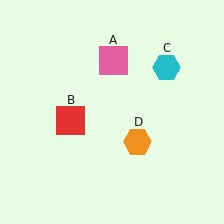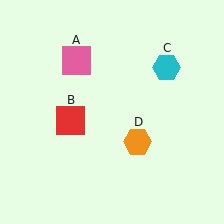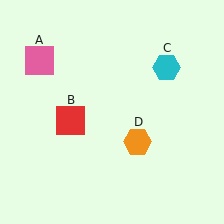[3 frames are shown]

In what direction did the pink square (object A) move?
The pink square (object A) moved left.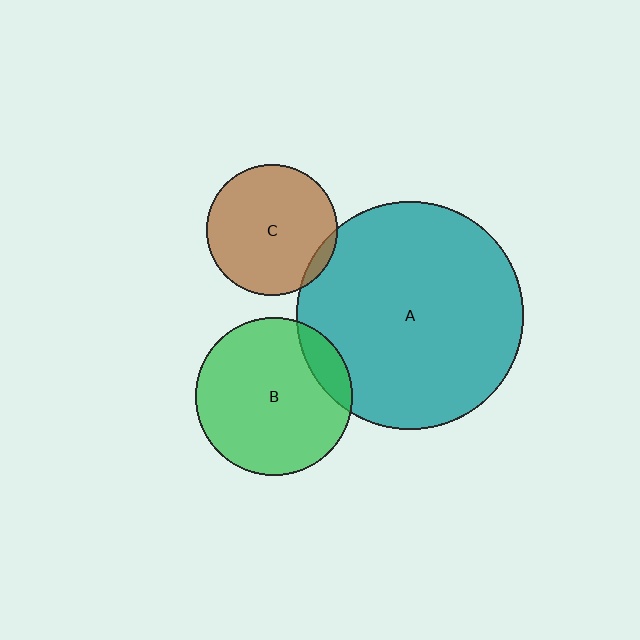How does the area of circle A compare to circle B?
Approximately 2.1 times.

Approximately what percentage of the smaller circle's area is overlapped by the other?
Approximately 5%.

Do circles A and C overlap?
Yes.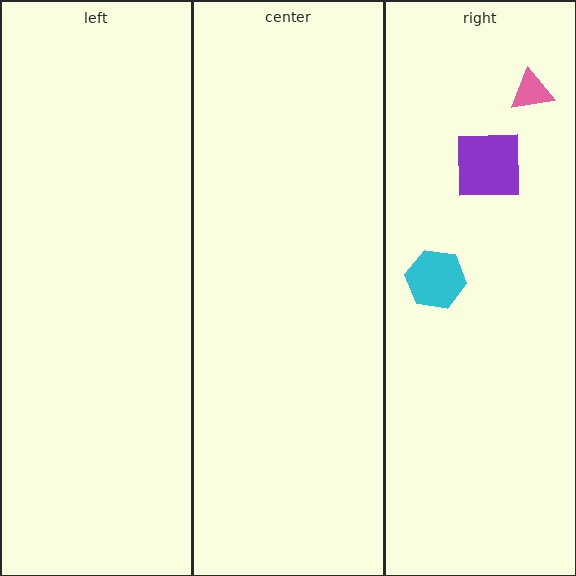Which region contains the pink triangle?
The right region.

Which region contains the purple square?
The right region.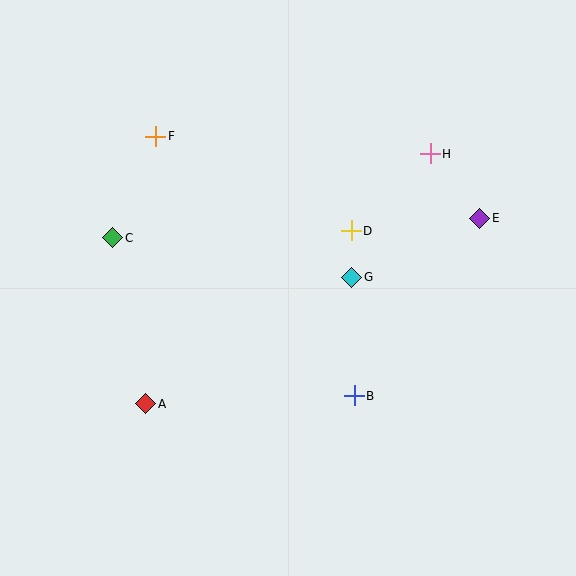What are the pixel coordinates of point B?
Point B is at (354, 396).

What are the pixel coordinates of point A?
Point A is at (146, 404).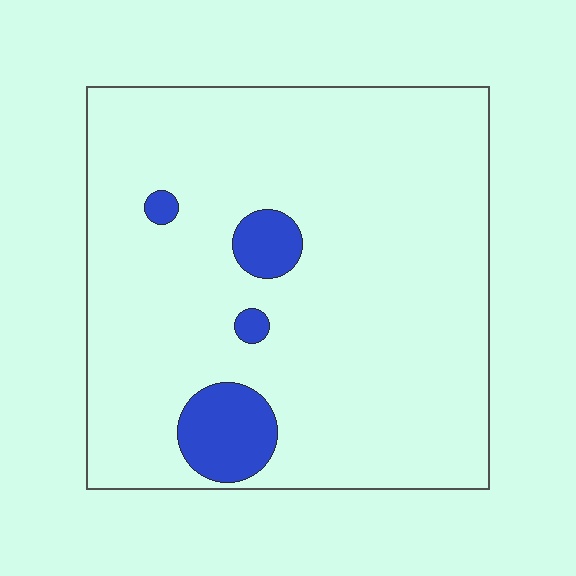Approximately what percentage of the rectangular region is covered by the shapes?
Approximately 10%.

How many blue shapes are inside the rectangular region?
4.